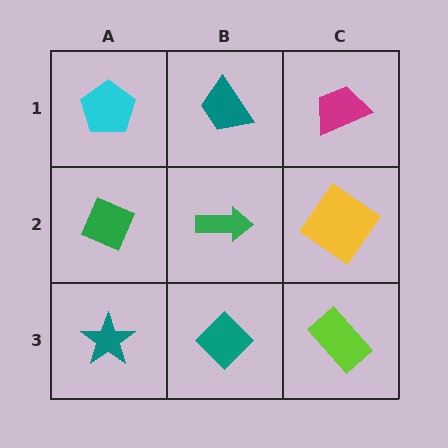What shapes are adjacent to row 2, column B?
A teal trapezoid (row 1, column B), a teal diamond (row 3, column B), a green diamond (row 2, column A), a yellow diamond (row 2, column C).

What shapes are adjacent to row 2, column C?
A magenta trapezoid (row 1, column C), a lime rectangle (row 3, column C), a green arrow (row 2, column B).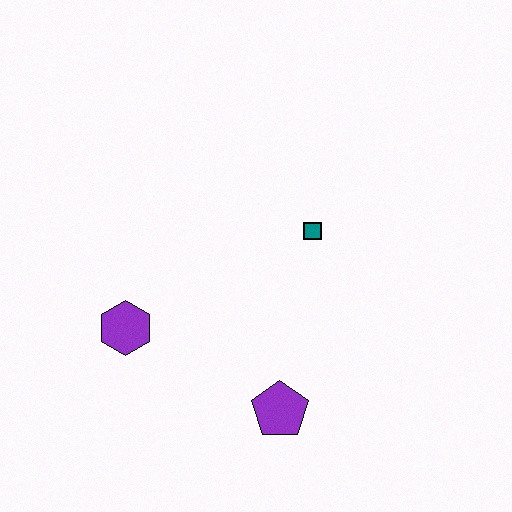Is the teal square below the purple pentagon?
No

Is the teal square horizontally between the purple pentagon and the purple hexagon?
No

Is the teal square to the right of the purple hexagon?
Yes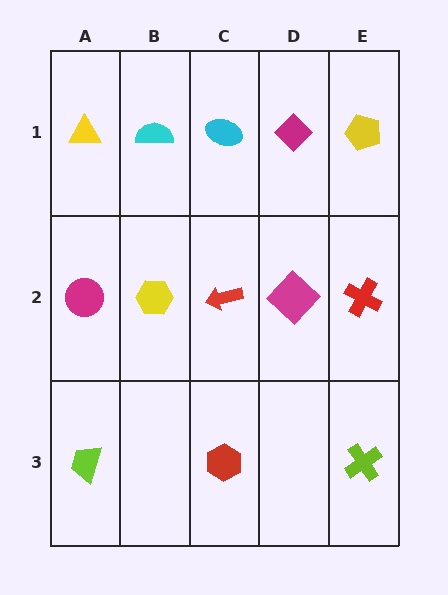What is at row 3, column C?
A red hexagon.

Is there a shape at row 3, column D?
No, that cell is empty.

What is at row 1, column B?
A cyan semicircle.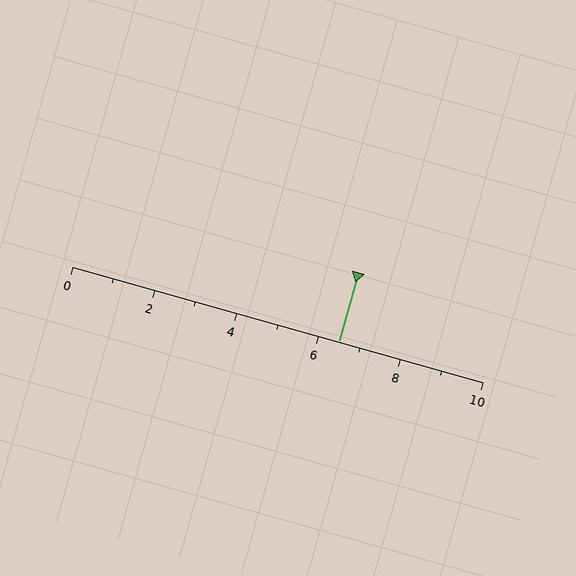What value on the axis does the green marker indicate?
The marker indicates approximately 6.5.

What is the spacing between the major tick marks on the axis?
The major ticks are spaced 2 apart.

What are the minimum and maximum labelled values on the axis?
The axis runs from 0 to 10.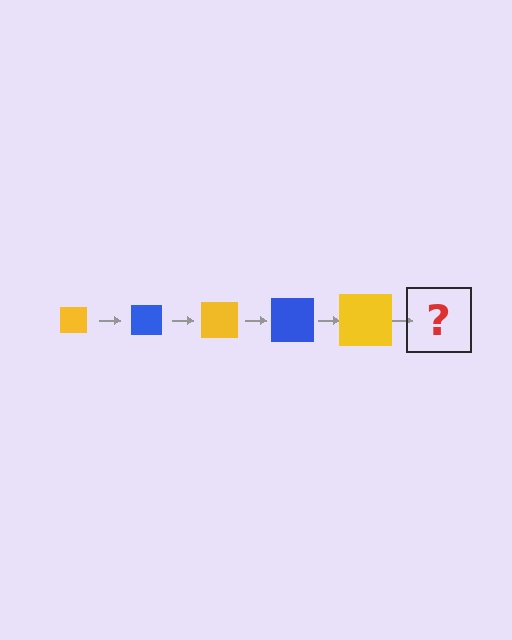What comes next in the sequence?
The next element should be a blue square, larger than the previous one.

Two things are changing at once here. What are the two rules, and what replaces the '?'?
The two rules are that the square grows larger each step and the color cycles through yellow and blue. The '?' should be a blue square, larger than the previous one.